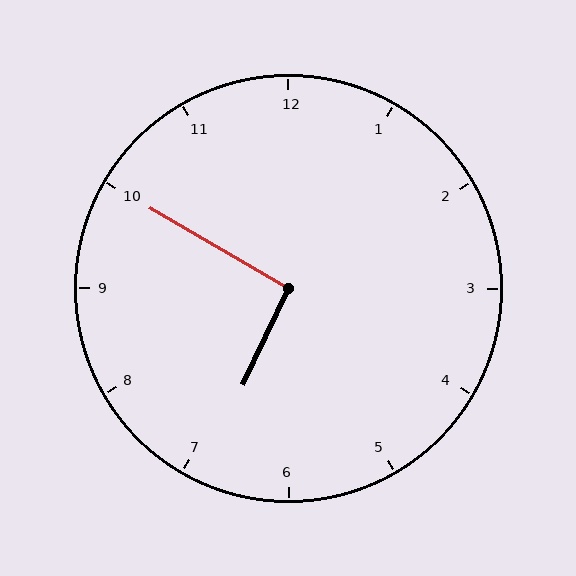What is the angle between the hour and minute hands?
Approximately 95 degrees.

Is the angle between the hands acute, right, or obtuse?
It is right.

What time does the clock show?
6:50.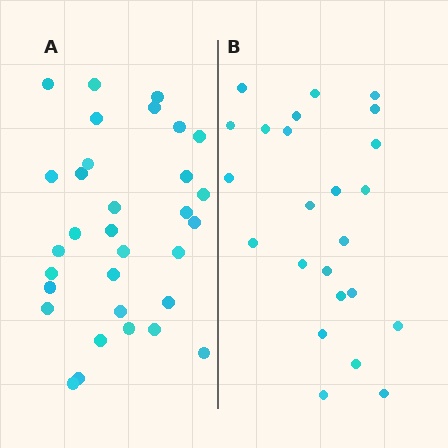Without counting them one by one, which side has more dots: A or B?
Region A (the left region) has more dots.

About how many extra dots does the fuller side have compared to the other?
Region A has roughly 8 or so more dots than region B.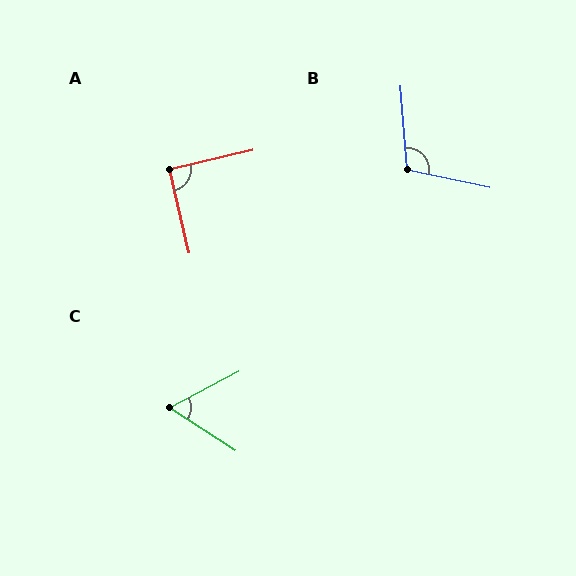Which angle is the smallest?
C, at approximately 61 degrees.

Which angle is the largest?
B, at approximately 107 degrees.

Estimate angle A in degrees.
Approximately 90 degrees.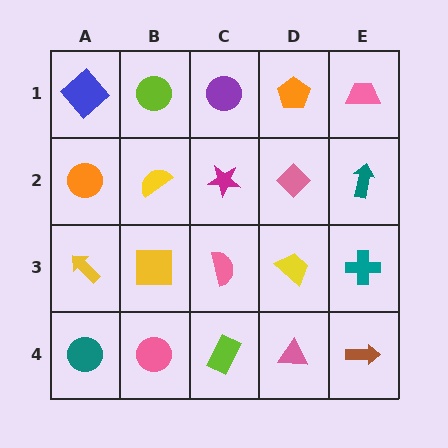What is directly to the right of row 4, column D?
A brown arrow.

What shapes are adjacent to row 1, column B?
A yellow semicircle (row 2, column B), a blue diamond (row 1, column A), a purple circle (row 1, column C).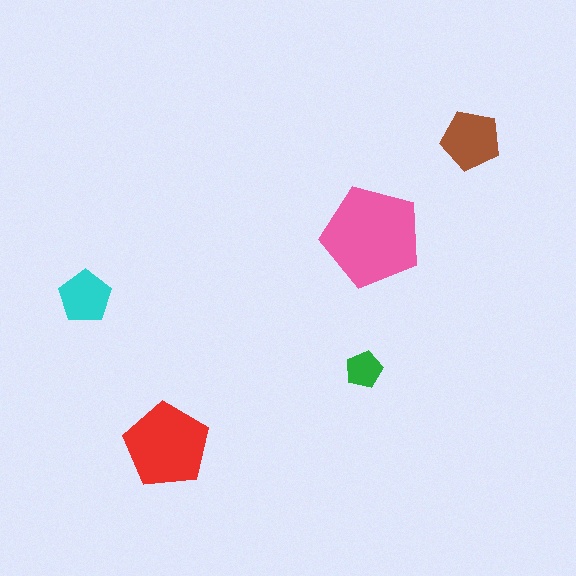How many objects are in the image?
There are 5 objects in the image.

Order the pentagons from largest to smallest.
the pink one, the red one, the brown one, the cyan one, the green one.